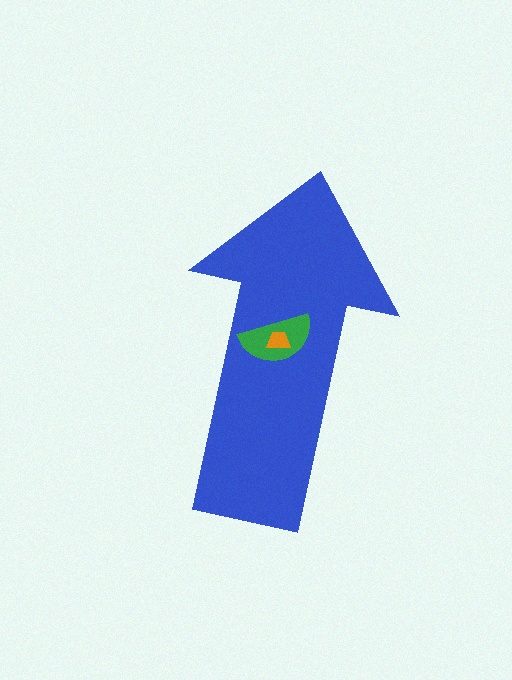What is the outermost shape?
The blue arrow.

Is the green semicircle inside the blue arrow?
Yes.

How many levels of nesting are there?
3.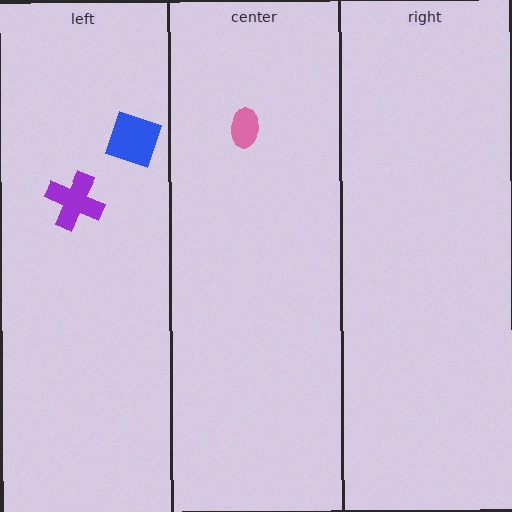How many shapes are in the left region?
2.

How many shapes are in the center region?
1.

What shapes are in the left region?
The blue square, the purple cross.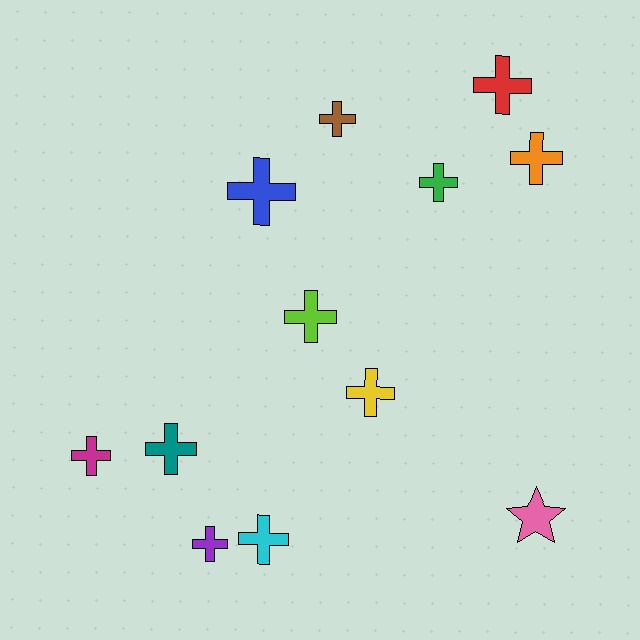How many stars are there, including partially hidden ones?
There is 1 star.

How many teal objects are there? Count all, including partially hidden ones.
There is 1 teal object.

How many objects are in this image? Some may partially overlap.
There are 12 objects.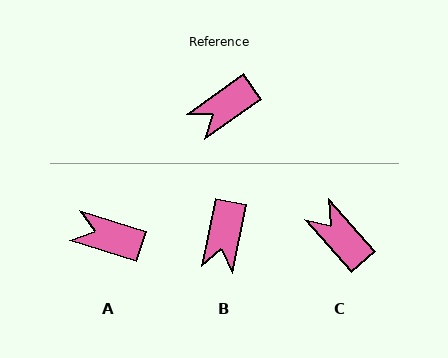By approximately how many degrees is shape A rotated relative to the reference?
Approximately 53 degrees clockwise.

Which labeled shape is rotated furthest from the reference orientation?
C, about 84 degrees away.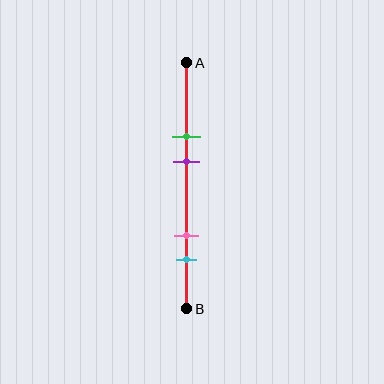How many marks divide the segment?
There are 4 marks dividing the segment.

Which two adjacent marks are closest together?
The green and purple marks are the closest adjacent pair.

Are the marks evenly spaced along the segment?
No, the marks are not evenly spaced.